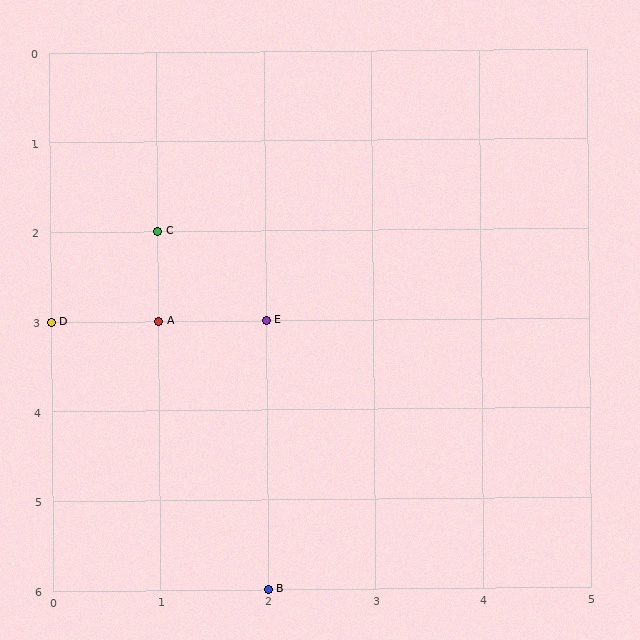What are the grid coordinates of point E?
Point E is at grid coordinates (2, 3).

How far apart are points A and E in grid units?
Points A and E are 1 column apart.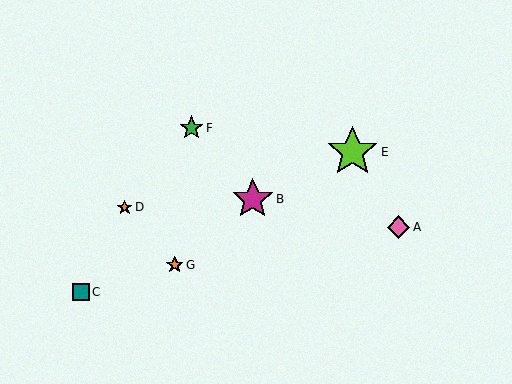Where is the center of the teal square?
The center of the teal square is at (80, 291).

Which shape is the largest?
The lime star (labeled E) is the largest.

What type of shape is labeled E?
Shape E is a lime star.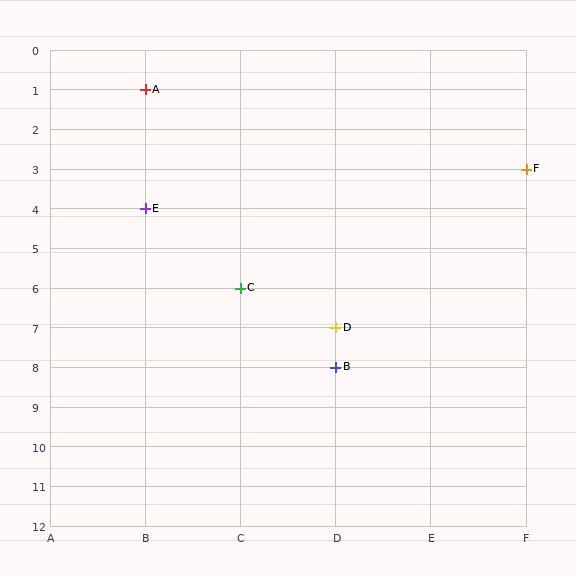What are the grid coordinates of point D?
Point D is at grid coordinates (D, 7).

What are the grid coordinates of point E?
Point E is at grid coordinates (B, 4).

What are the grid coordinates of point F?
Point F is at grid coordinates (F, 3).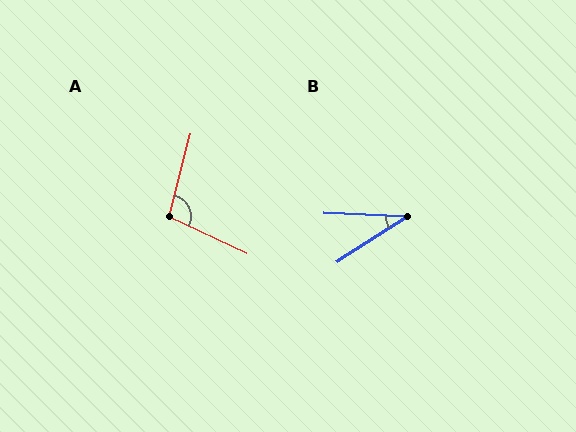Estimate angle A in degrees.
Approximately 100 degrees.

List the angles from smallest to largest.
B (35°), A (100°).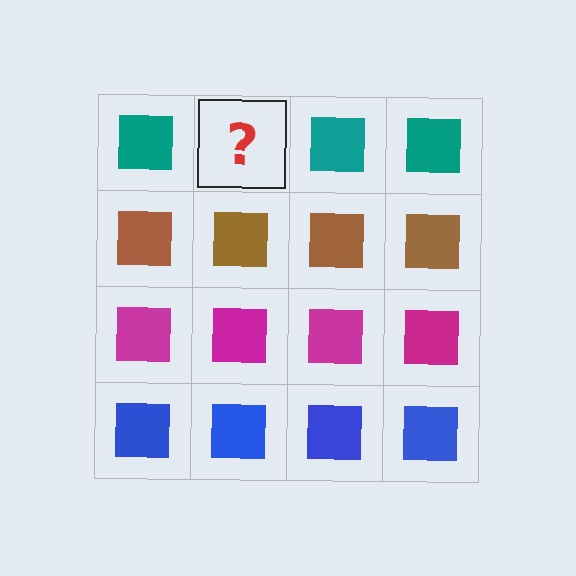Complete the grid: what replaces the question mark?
The question mark should be replaced with a teal square.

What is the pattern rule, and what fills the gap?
The rule is that each row has a consistent color. The gap should be filled with a teal square.